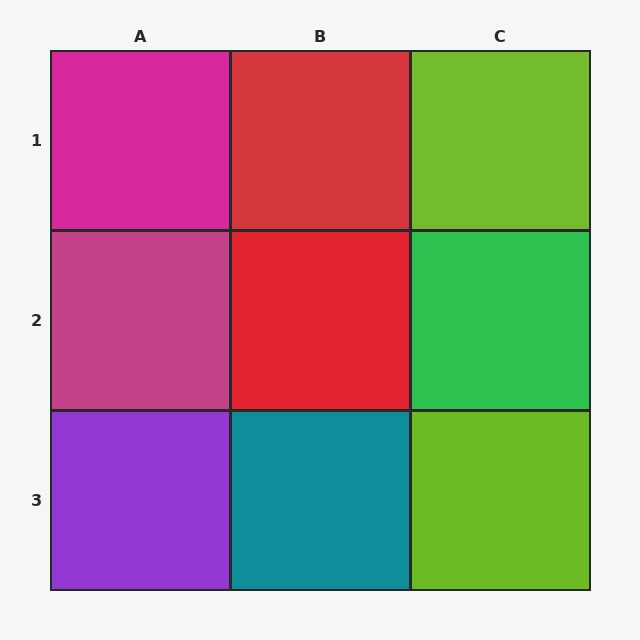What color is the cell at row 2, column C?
Green.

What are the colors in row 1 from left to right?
Magenta, red, lime.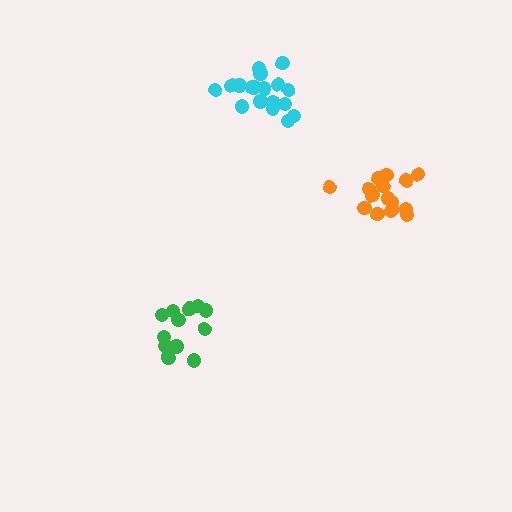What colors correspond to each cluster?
The clusters are colored: green, orange, cyan.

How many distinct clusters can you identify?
There are 3 distinct clusters.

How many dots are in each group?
Group 1: 13 dots, Group 2: 16 dots, Group 3: 18 dots (47 total).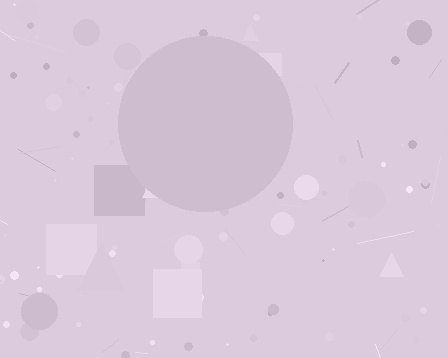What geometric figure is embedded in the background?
A circle is embedded in the background.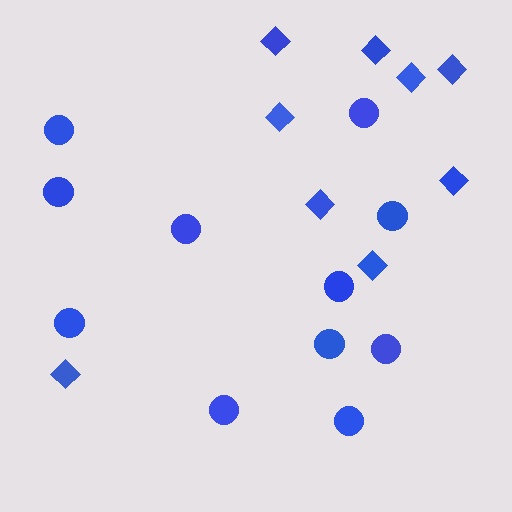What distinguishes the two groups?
There are 2 groups: one group of circles (11) and one group of diamonds (9).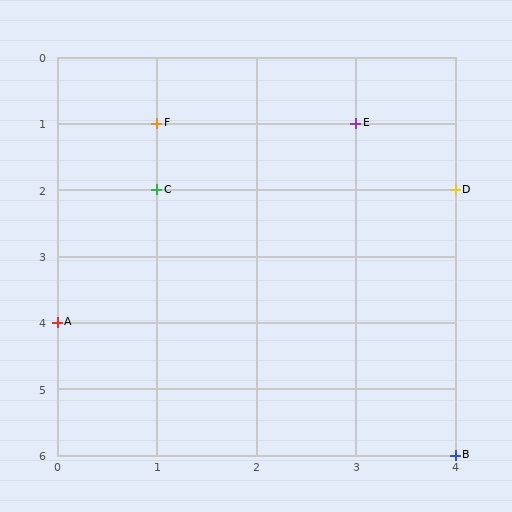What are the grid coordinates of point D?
Point D is at grid coordinates (4, 2).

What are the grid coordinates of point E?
Point E is at grid coordinates (3, 1).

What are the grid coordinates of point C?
Point C is at grid coordinates (1, 2).